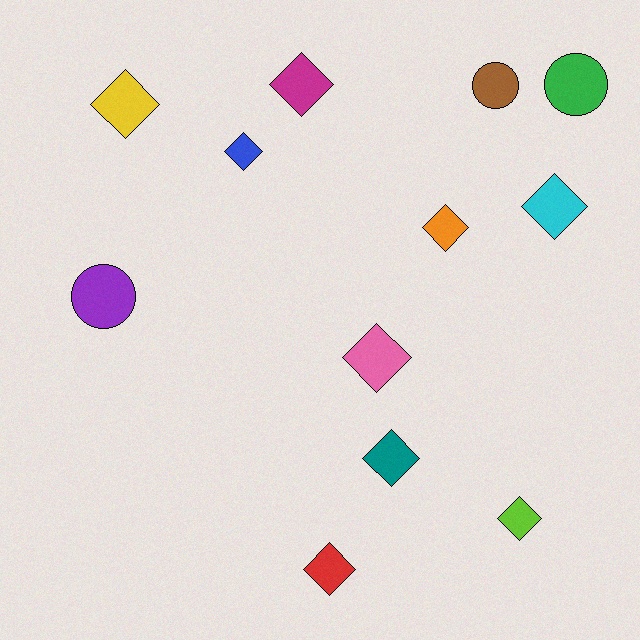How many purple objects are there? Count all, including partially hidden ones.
There is 1 purple object.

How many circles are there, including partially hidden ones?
There are 3 circles.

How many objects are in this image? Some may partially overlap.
There are 12 objects.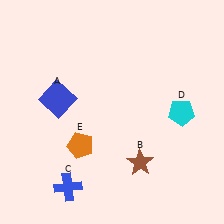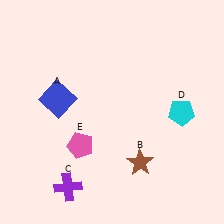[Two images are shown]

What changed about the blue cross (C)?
In Image 1, C is blue. In Image 2, it changed to purple.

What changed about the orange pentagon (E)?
In Image 1, E is orange. In Image 2, it changed to pink.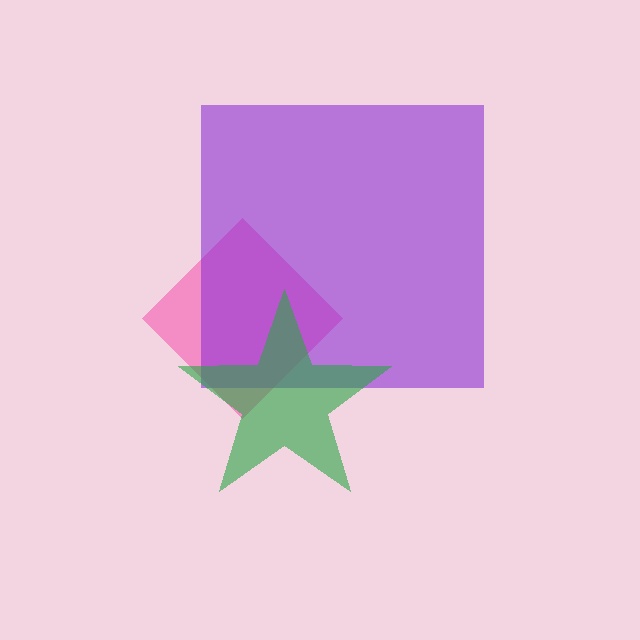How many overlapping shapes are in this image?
There are 3 overlapping shapes in the image.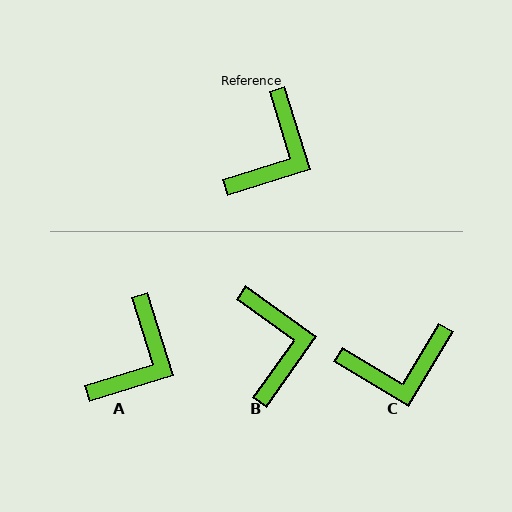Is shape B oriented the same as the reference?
No, it is off by about 37 degrees.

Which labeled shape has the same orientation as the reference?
A.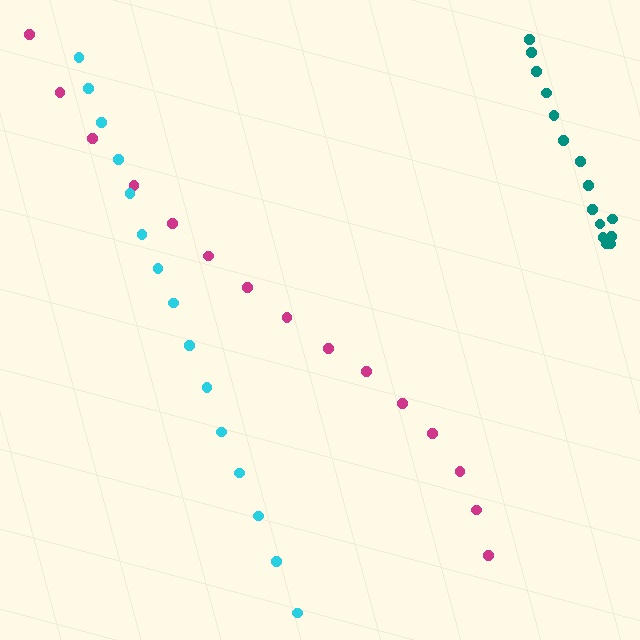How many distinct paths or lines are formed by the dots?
There are 3 distinct paths.